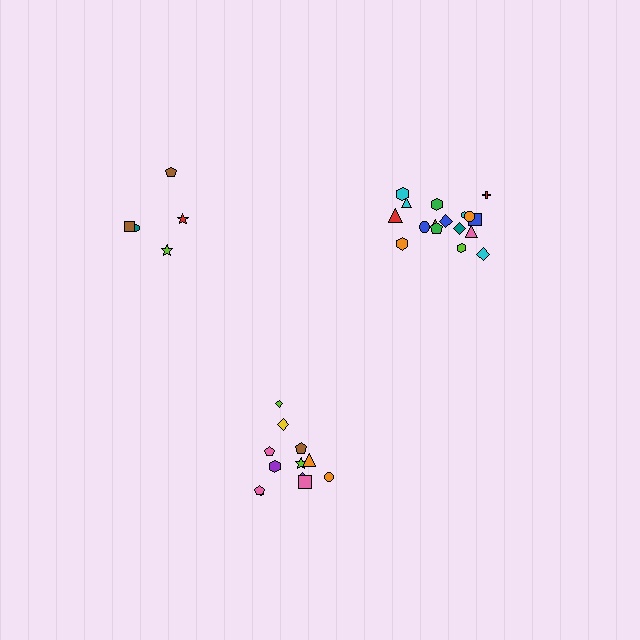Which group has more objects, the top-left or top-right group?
The top-right group.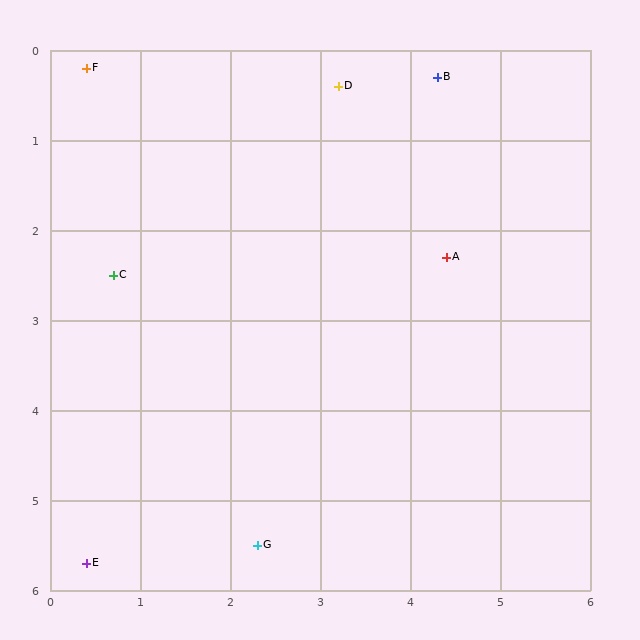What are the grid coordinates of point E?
Point E is at approximately (0.4, 5.7).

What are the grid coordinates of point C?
Point C is at approximately (0.7, 2.5).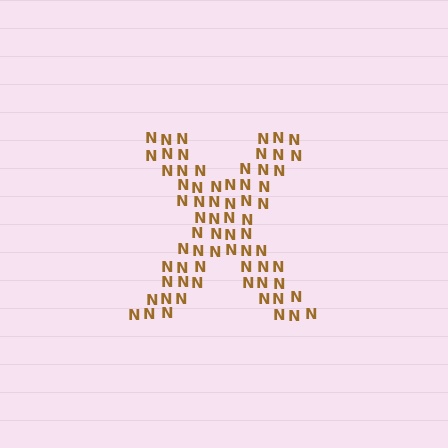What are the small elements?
The small elements are letter N's.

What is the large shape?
The large shape is the letter X.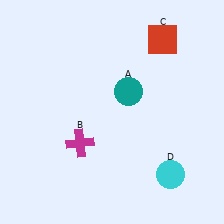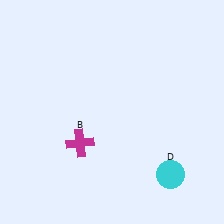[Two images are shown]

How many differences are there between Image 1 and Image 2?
There are 2 differences between the two images.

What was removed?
The red square (C), the teal circle (A) were removed in Image 2.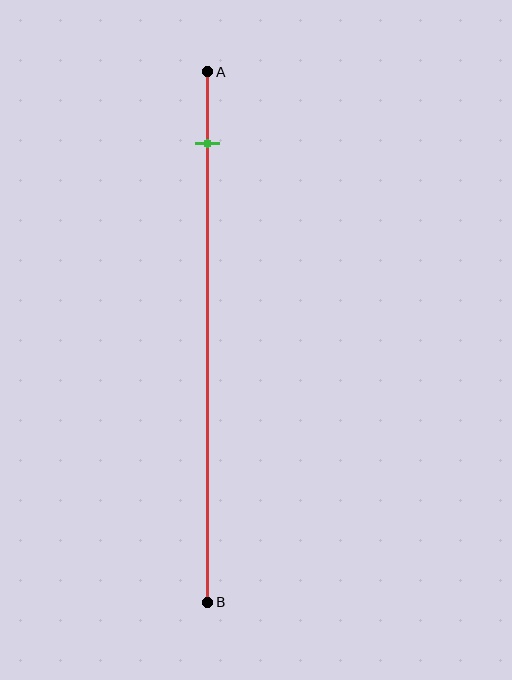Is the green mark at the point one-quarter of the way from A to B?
No, the mark is at about 15% from A, not at the 25% one-quarter point.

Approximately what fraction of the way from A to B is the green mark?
The green mark is approximately 15% of the way from A to B.